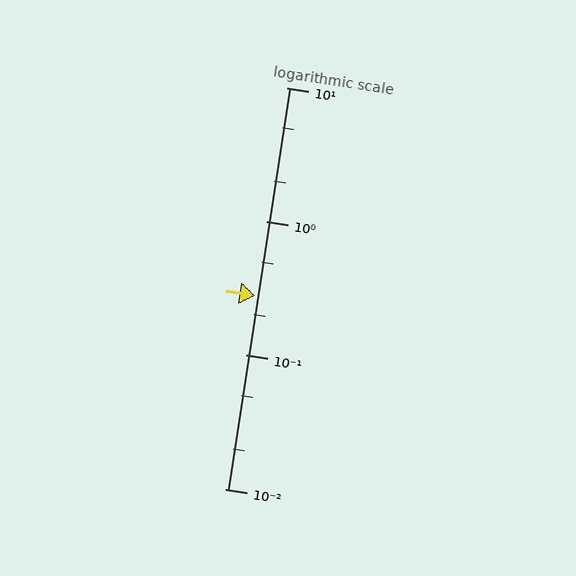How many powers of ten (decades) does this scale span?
The scale spans 3 decades, from 0.01 to 10.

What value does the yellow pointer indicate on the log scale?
The pointer indicates approximately 0.28.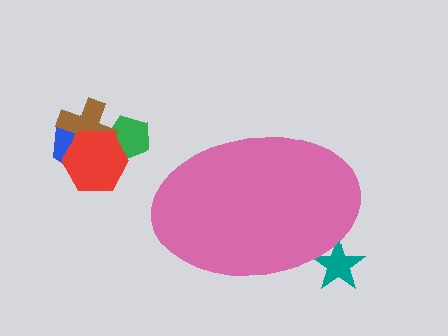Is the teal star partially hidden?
Yes, the teal star is partially hidden behind the pink ellipse.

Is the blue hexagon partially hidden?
No, the blue hexagon is fully visible.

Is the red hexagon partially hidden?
No, the red hexagon is fully visible.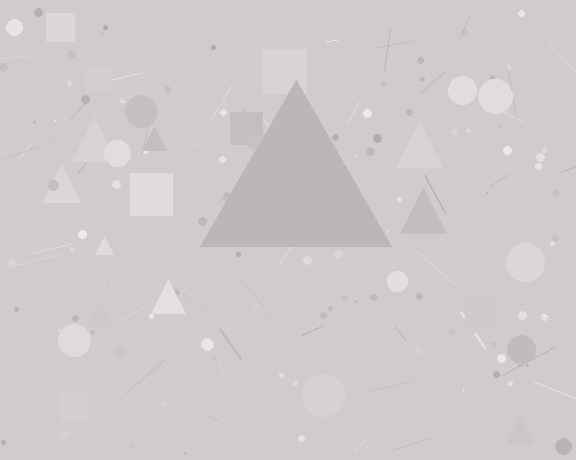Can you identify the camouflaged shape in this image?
The camouflaged shape is a triangle.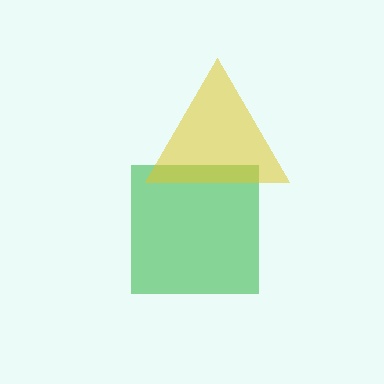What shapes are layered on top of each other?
The layered shapes are: a green square, a yellow triangle.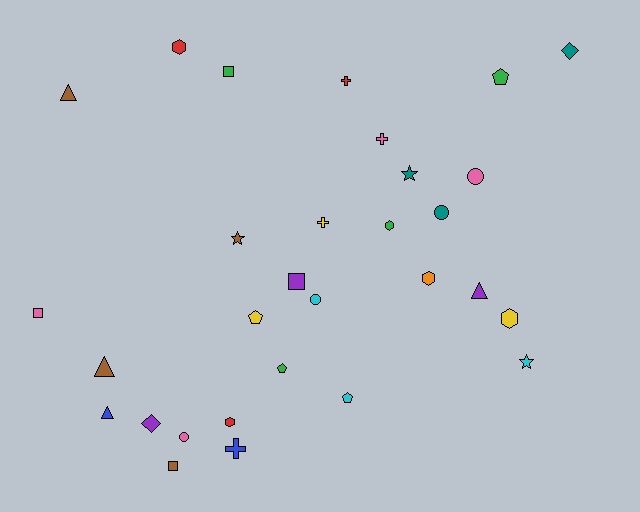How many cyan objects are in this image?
There are 3 cyan objects.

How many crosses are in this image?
There are 4 crosses.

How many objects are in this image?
There are 30 objects.